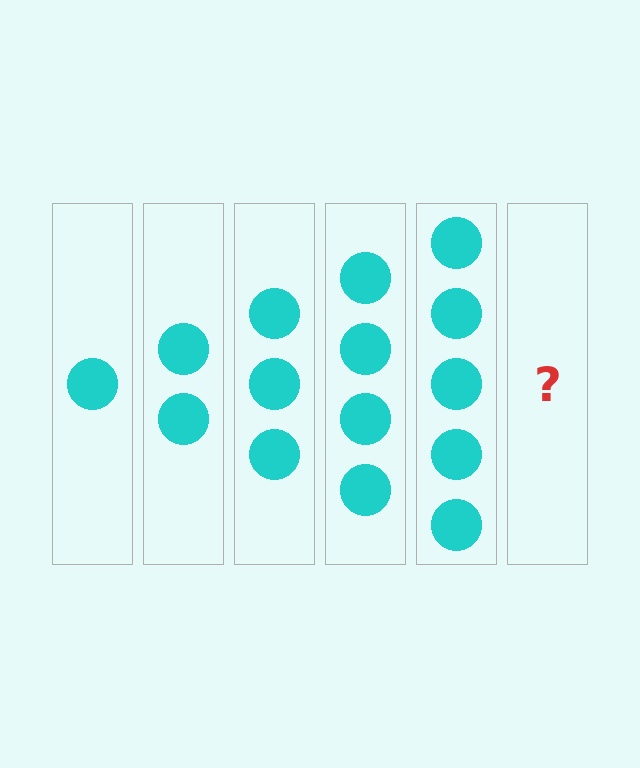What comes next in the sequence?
The next element should be 6 circles.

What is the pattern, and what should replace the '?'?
The pattern is that each step adds one more circle. The '?' should be 6 circles.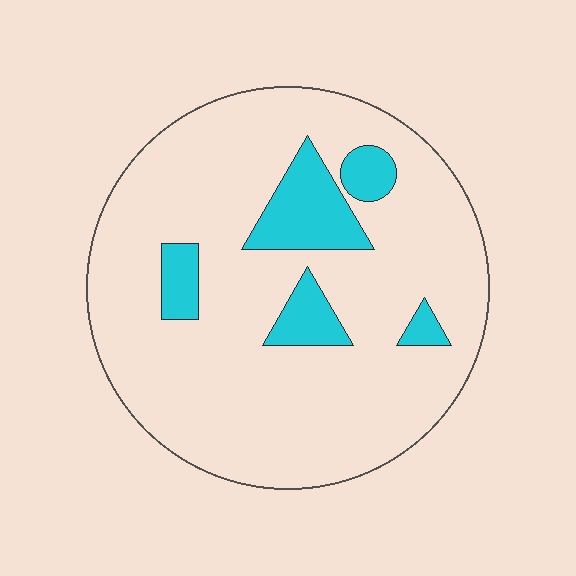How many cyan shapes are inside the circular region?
5.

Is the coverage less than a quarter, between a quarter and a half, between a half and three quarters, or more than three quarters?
Less than a quarter.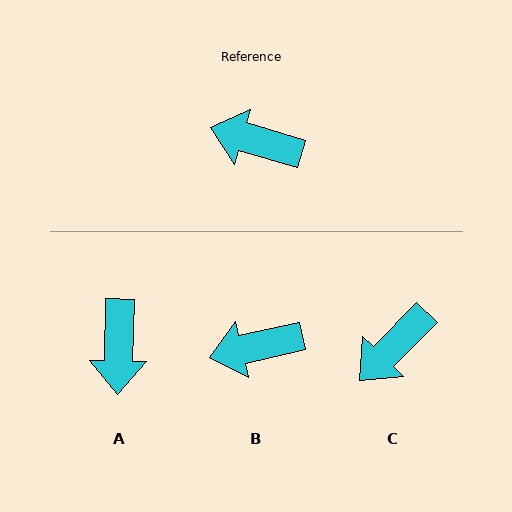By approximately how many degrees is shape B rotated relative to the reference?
Approximately 29 degrees counter-clockwise.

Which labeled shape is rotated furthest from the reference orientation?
A, about 105 degrees away.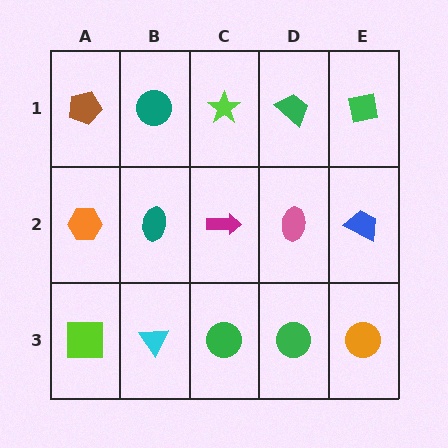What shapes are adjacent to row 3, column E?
A blue trapezoid (row 2, column E), a green circle (row 3, column D).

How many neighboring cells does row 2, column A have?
3.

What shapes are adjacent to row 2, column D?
A green trapezoid (row 1, column D), a green circle (row 3, column D), a magenta arrow (row 2, column C), a blue trapezoid (row 2, column E).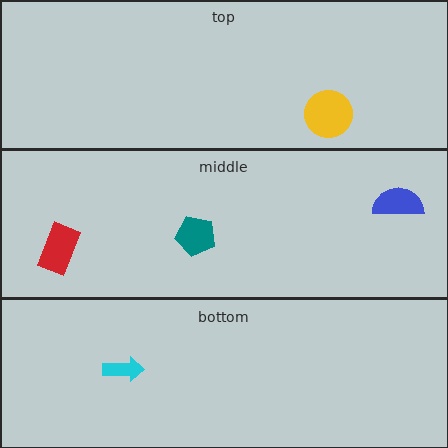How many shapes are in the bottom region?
1.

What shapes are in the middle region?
The teal pentagon, the blue semicircle, the red rectangle.